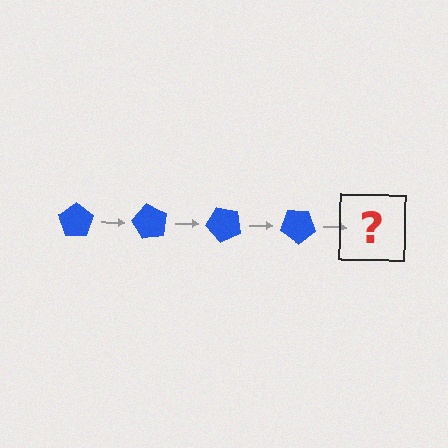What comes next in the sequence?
The next element should be a blue pentagon rotated 240 degrees.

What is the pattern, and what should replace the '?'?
The pattern is that the pentagon rotates 60 degrees each step. The '?' should be a blue pentagon rotated 240 degrees.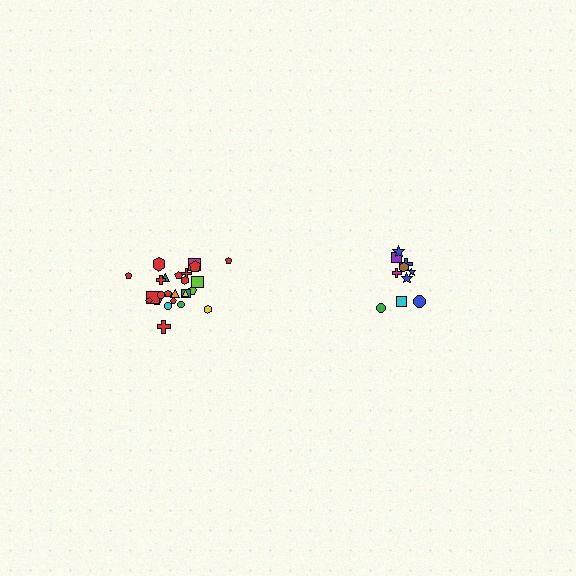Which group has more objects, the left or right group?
The left group.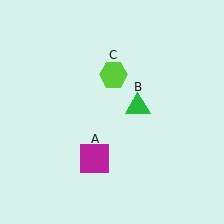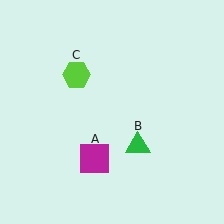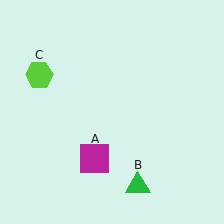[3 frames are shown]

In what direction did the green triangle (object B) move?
The green triangle (object B) moved down.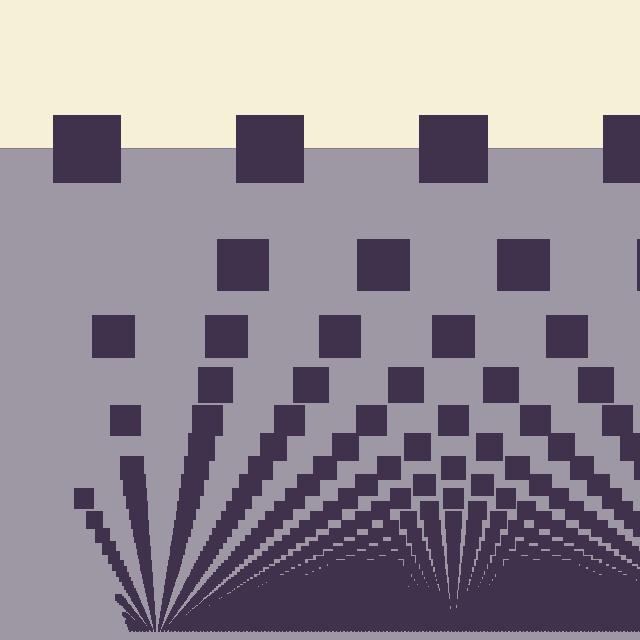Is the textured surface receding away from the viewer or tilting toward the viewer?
The surface appears to tilt toward the viewer. Texture elements get larger and sparser toward the top.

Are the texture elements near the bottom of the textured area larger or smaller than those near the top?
Smaller. The gradient is inverted — elements near the bottom are smaller and denser.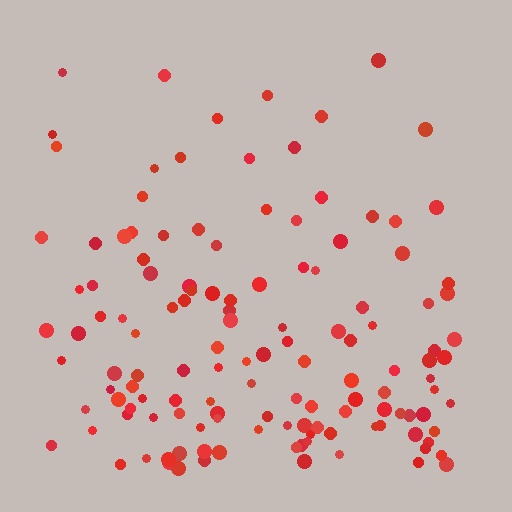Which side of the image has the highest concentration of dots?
The bottom.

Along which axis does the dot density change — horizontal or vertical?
Vertical.